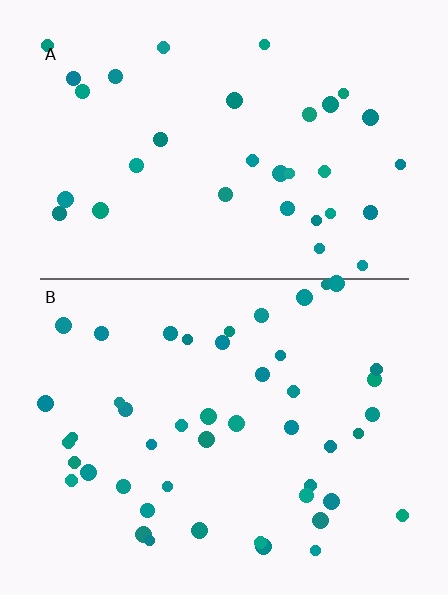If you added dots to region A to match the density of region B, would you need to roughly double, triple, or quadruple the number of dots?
Approximately double.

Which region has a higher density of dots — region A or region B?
B (the bottom).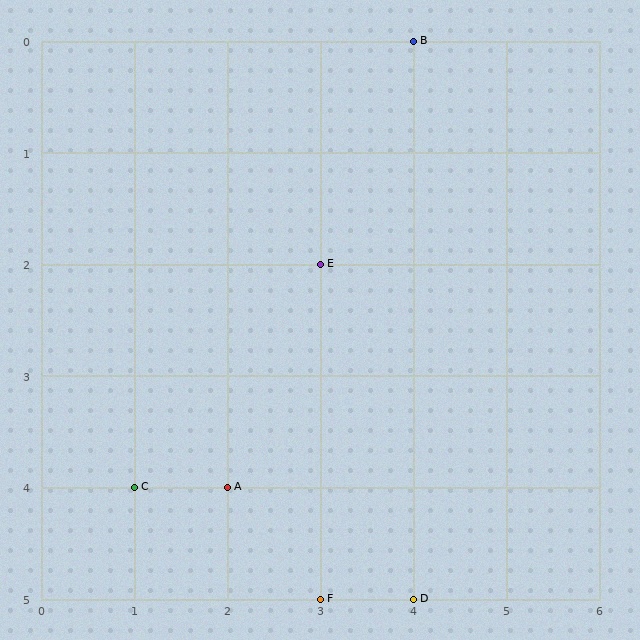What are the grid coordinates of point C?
Point C is at grid coordinates (1, 4).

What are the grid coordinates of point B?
Point B is at grid coordinates (4, 0).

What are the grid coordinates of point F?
Point F is at grid coordinates (3, 5).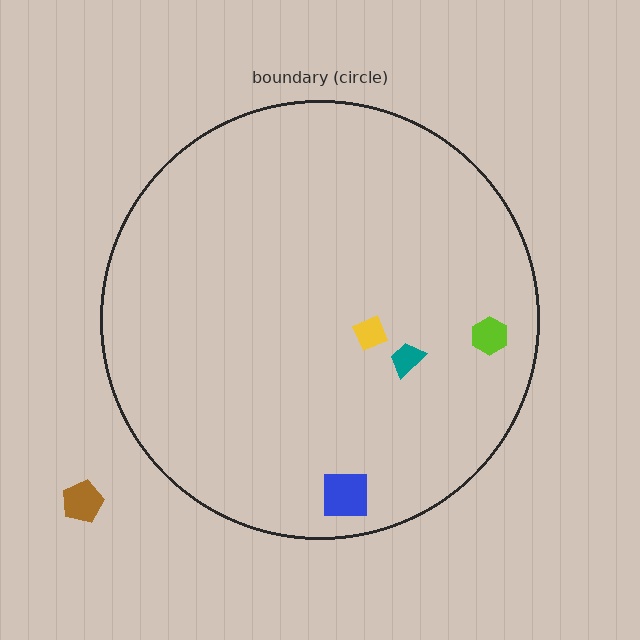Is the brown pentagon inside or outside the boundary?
Outside.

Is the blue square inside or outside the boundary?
Inside.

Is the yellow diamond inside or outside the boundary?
Inside.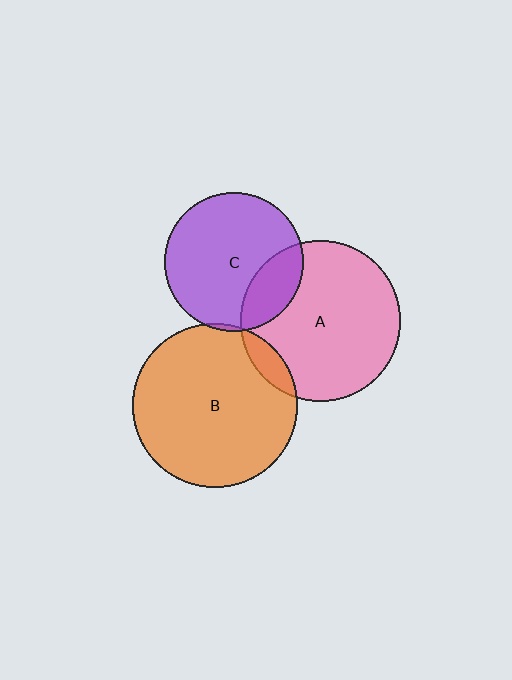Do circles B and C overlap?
Yes.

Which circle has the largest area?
Circle B (orange).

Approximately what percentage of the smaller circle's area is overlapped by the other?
Approximately 5%.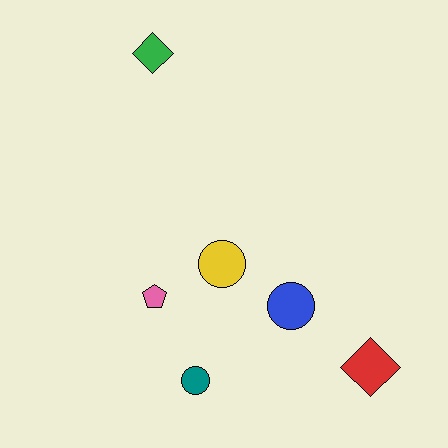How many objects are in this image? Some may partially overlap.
There are 6 objects.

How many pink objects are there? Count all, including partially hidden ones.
There is 1 pink object.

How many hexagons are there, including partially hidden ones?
There are no hexagons.